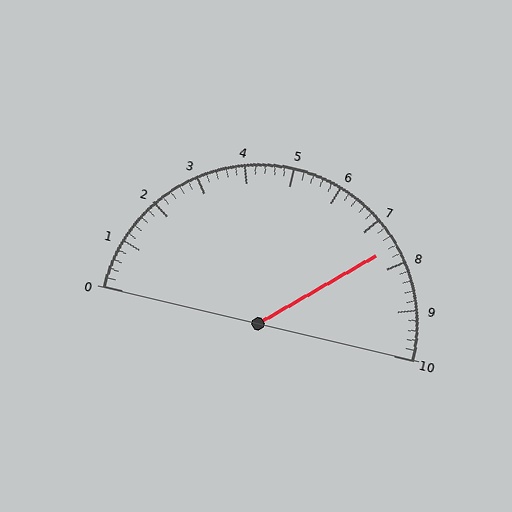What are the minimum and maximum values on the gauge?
The gauge ranges from 0 to 10.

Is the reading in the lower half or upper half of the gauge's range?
The reading is in the upper half of the range (0 to 10).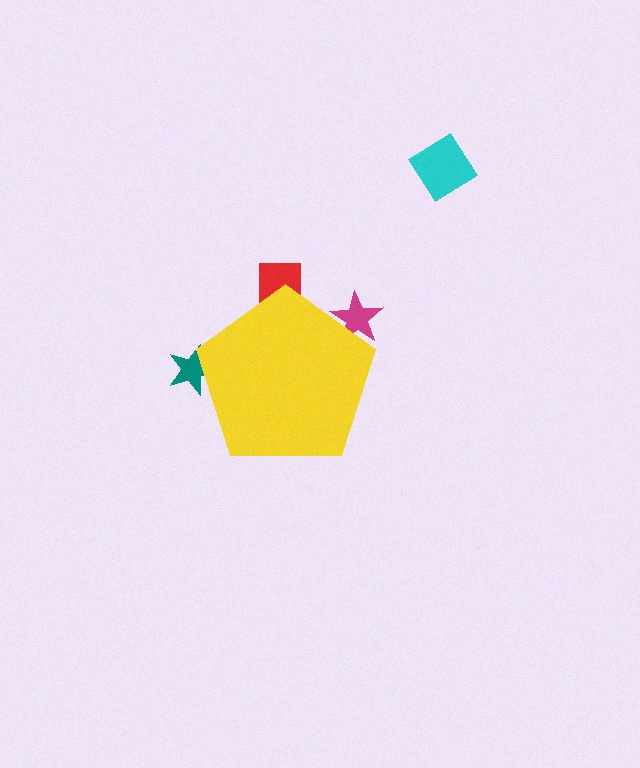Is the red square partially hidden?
Yes, the red square is partially hidden behind the yellow pentagon.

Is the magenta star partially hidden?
Yes, the magenta star is partially hidden behind the yellow pentagon.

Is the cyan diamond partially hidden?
No, the cyan diamond is fully visible.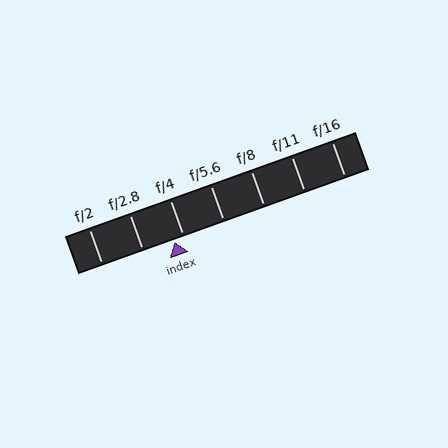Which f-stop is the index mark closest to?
The index mark is closest to f/4.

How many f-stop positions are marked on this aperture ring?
There are 7 f-stop positions marked.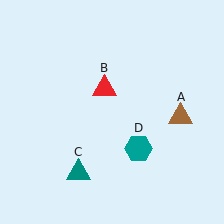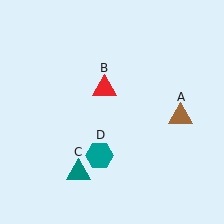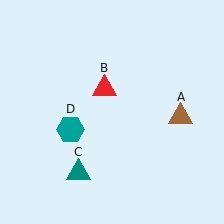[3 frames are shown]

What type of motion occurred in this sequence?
The teal hexagon (object D) rotated clockwise around the center of the scene.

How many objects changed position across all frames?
1 object changed position: teal hexagon (object D).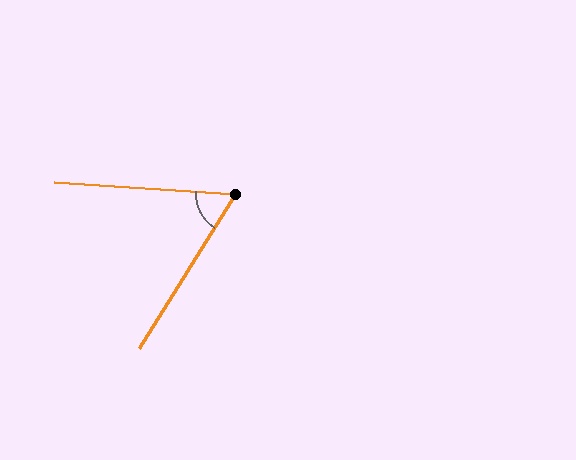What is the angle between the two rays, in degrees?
Approximately 62 degrees.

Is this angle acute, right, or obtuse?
It is acute.